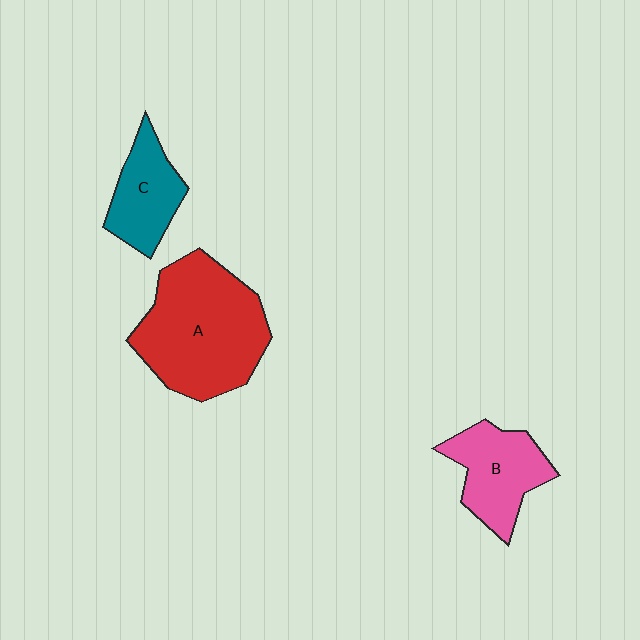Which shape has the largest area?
Shape A (red).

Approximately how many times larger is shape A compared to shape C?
Approximately 2.2 times.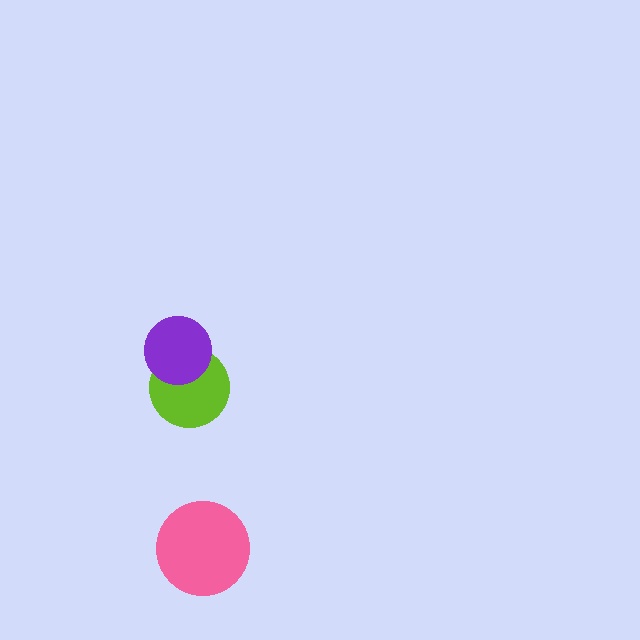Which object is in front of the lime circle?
The purple circle is in front of the lime circle.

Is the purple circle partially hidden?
No, no other shape covers it.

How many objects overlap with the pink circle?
0 objects overlap with the pink circle.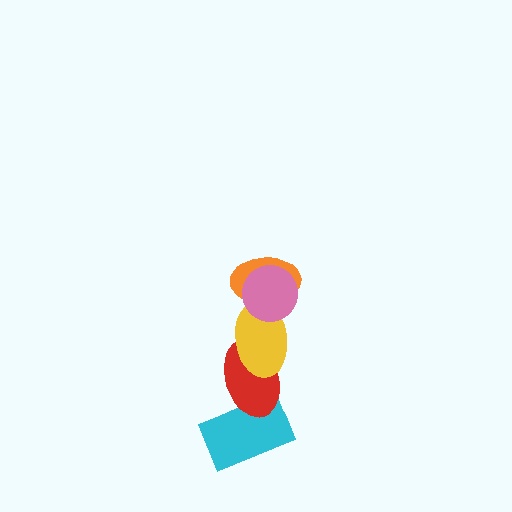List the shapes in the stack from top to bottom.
From top to bottom: the pink circle, the orange ellipse, the yellow ellipse, the red ellipse, the cyan rectangle.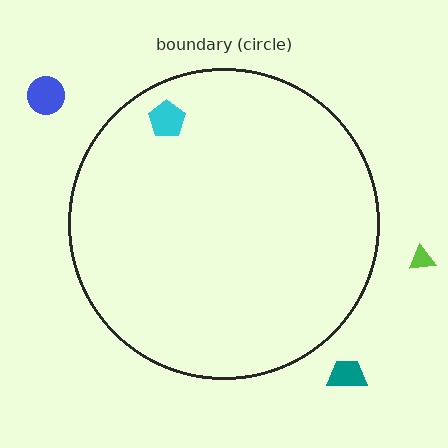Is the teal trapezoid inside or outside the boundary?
Outside.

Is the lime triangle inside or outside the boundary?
Outside.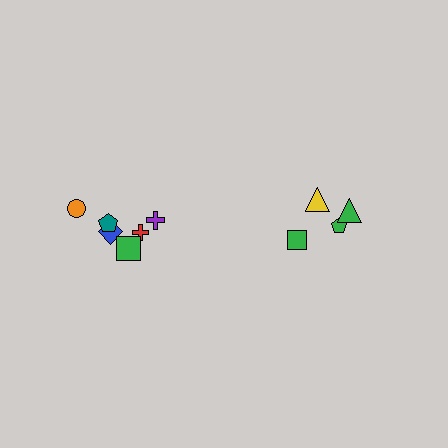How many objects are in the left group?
There are 6 objects.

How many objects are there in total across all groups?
There are 10 objects.